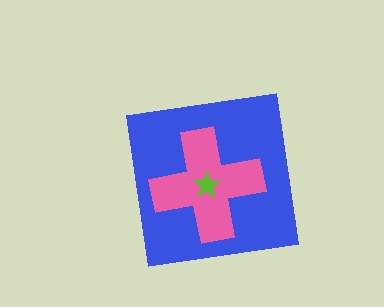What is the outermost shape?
The blue square.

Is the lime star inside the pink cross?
Yes.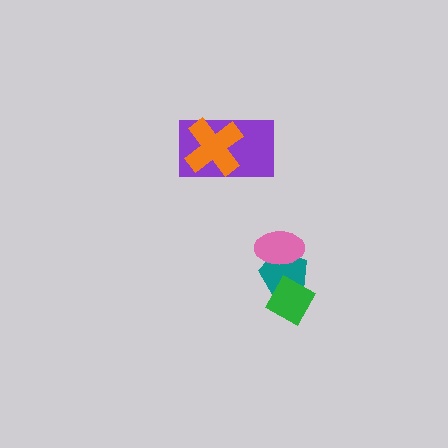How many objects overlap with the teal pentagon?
2 objects overlap with the teal pentagon.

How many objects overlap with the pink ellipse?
1 object overlaps with the pink ellipse.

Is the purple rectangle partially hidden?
Yes, it is partially covered by another shape.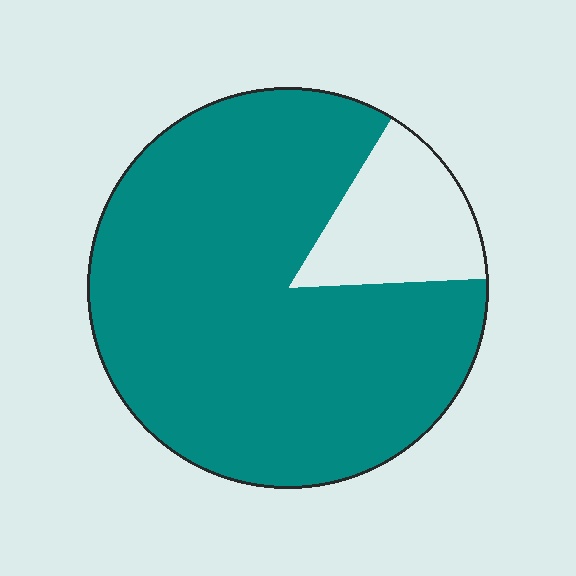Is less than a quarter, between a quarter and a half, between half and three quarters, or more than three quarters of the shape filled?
More than three quarters.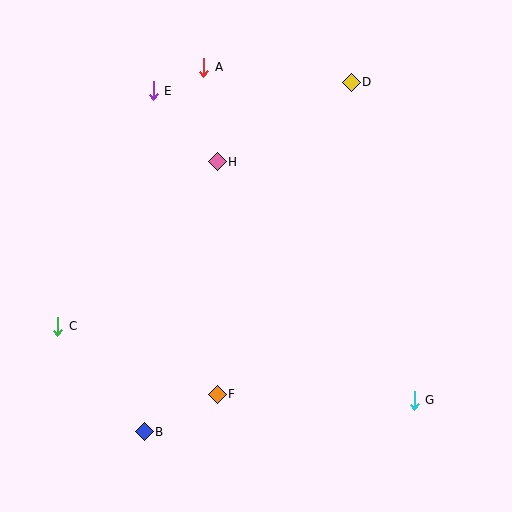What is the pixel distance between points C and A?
The distance between C and A is 297 pixels.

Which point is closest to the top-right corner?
Point D is closest to the top-right corner.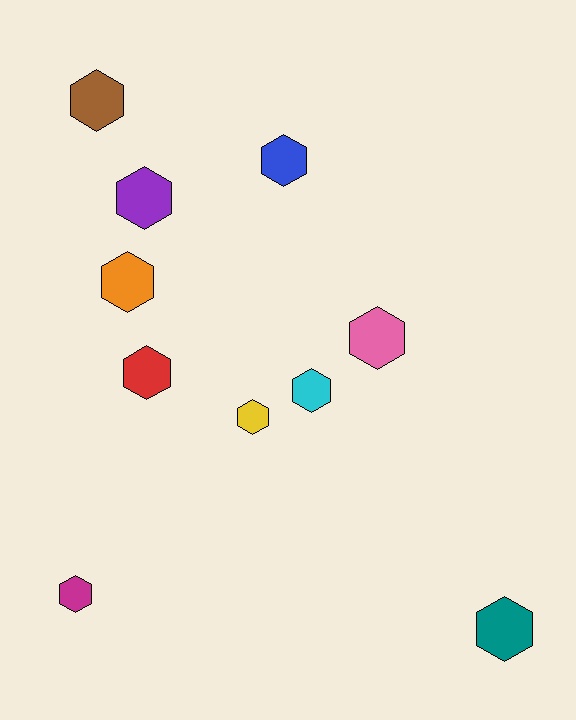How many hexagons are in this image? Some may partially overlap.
There are 10 hexagons.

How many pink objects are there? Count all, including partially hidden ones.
There is 1 pink object.